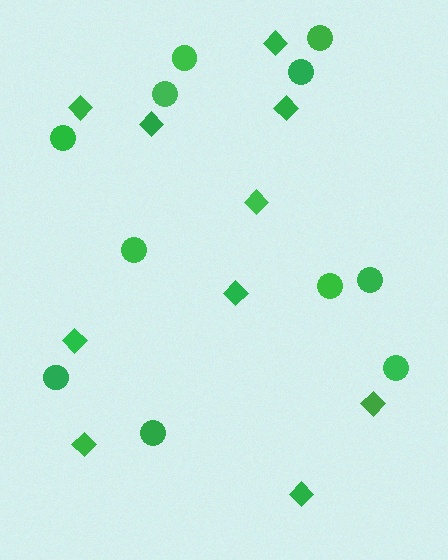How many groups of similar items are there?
There are 2 groups: one group of circles (11) and one group of diamonds (10).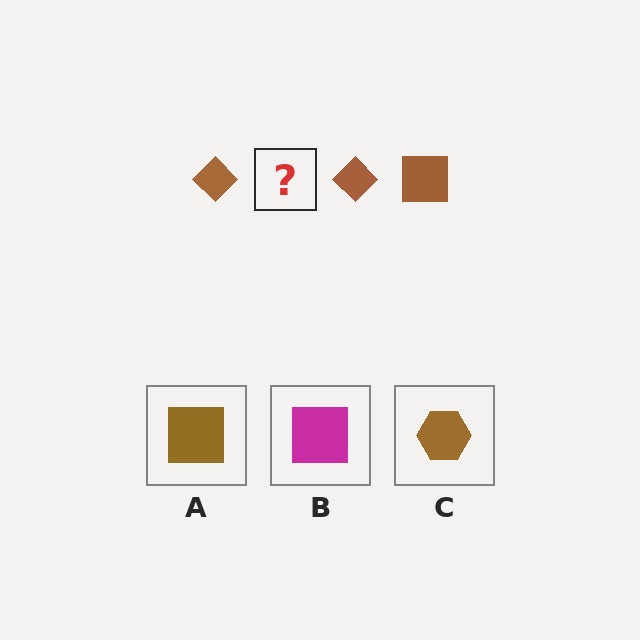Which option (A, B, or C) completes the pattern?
A.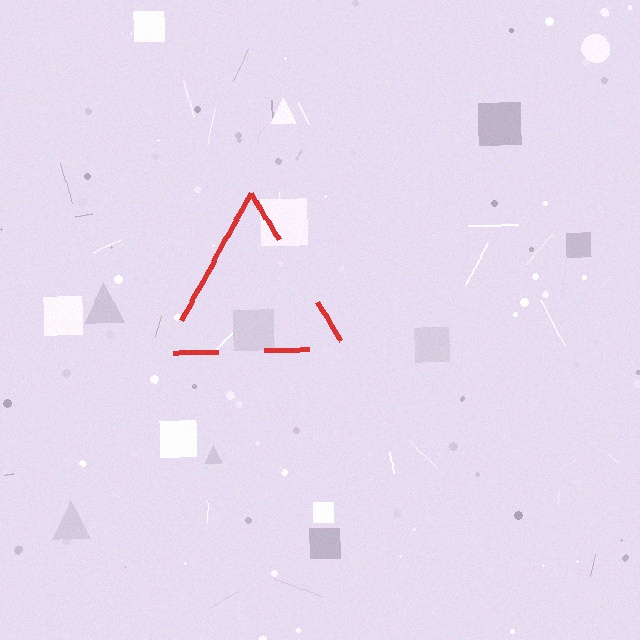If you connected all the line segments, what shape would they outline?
They would outline a triangle.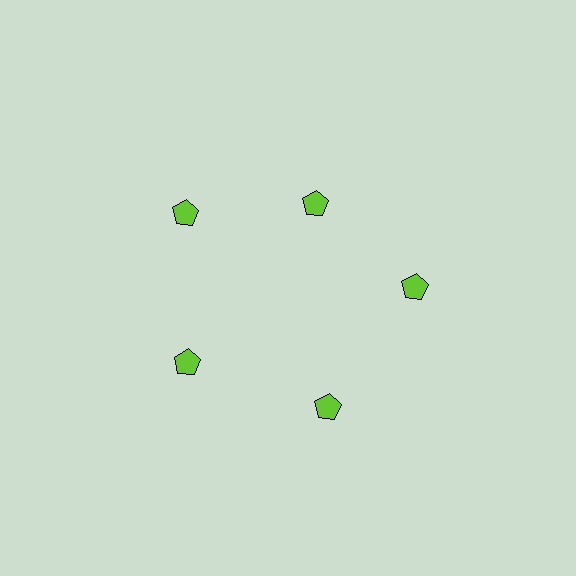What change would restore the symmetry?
The symmetry would be restored by moving it outward, back onto the ring so that all 5 pentagons sit at equal angles and equal distance from the center.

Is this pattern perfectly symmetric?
No. The 5 lime pentagons are arranged in a ring, but one element near the 1 o'clock position is pulled inward toward the center, breaking the 5-fold rotational symmetry.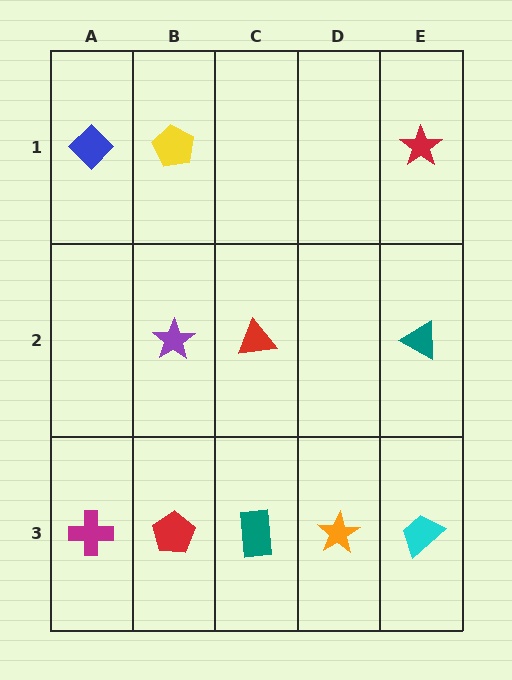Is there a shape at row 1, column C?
No, that cell is empty.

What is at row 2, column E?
A teal triangle.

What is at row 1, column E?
A red star.